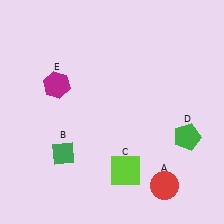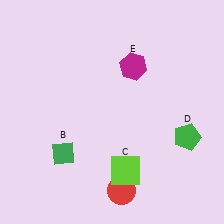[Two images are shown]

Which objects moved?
The objects that moved are: the red circle (A), the magenta hexagon (E).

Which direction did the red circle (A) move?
The red circle (A) moved left.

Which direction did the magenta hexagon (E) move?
The magenta hexagon (E) moved right.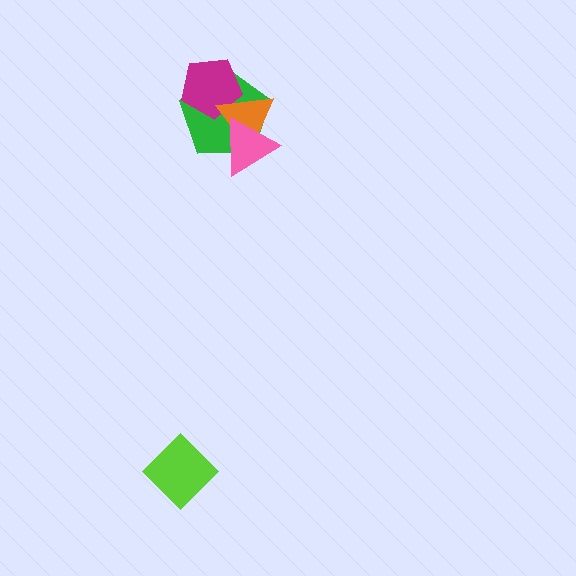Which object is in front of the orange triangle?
The pink triangle is in front of the orange triangle.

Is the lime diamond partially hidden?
No, no other shape covers it.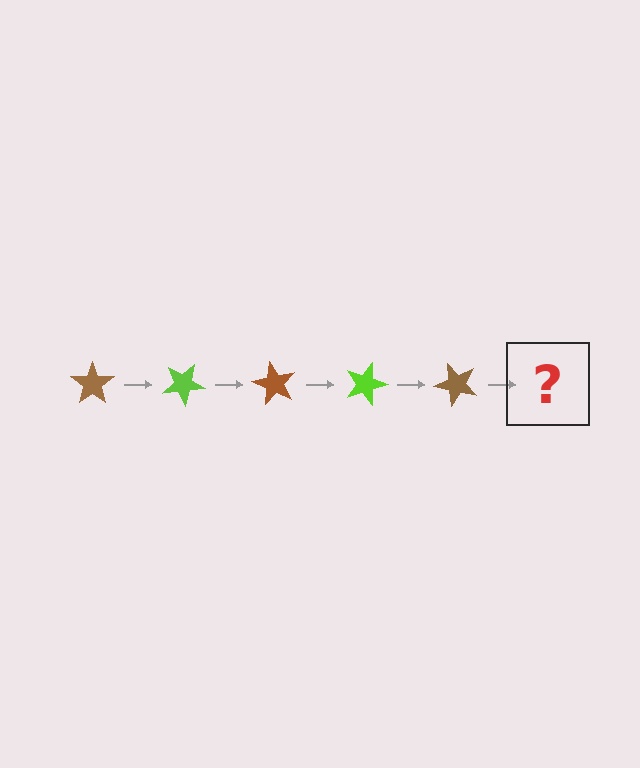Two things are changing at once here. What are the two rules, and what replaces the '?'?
The two rules are that it rotates 30 degrees each step and the color cycles through brown and lime. The '?' should be a lime star, rotated 150 degrees from the start.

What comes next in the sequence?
The next element should be a lime star, rotated 150 degrees from the start.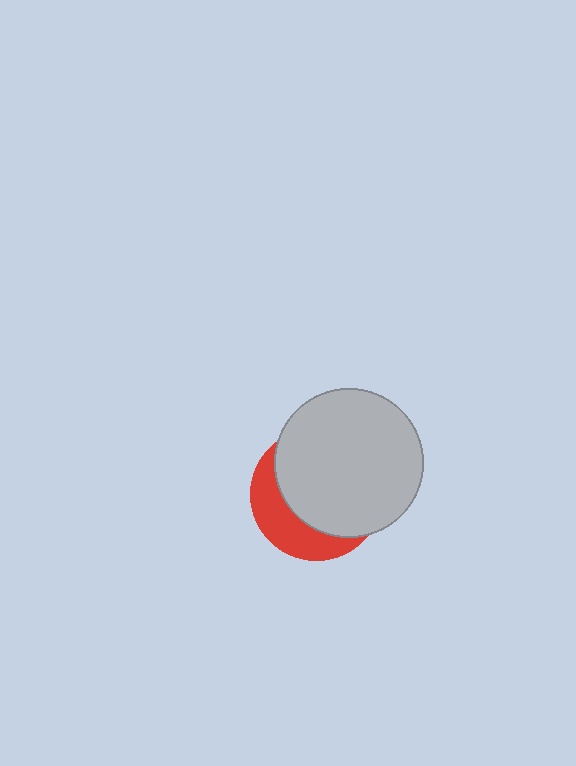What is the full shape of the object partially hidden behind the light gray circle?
The partially hidden object is a red circle.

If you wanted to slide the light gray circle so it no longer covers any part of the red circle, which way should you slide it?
Slide it toward the upper-right — that is the most direct way to separate the two shapes.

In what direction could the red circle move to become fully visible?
The red circle could move toward the lower-left. That would shift it out from behind the light gray circle entirely.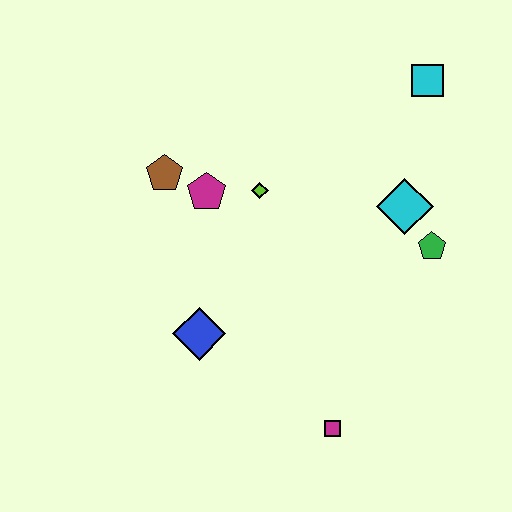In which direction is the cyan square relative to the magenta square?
The cyan square is above the magenta square.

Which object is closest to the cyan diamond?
The green pentagon is closest to the cyan diamond.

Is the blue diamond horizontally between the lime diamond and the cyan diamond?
No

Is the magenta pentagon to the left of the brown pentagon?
No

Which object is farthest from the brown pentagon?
The magenta square is farthest from the brown pentagon.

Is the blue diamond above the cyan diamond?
No